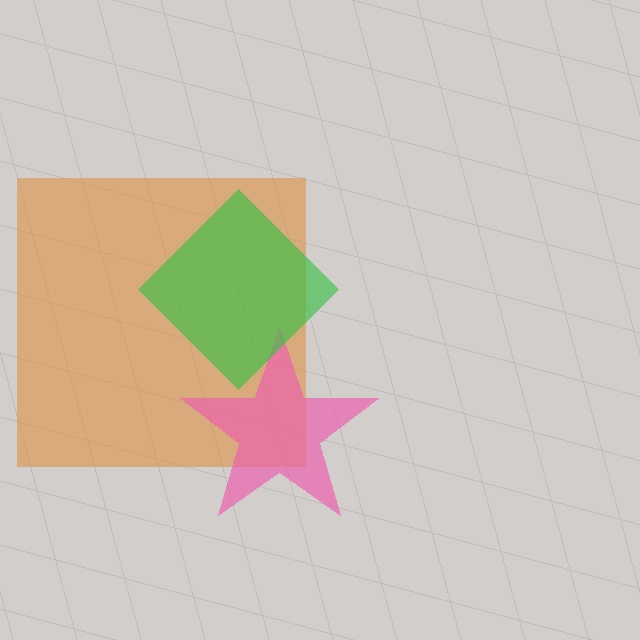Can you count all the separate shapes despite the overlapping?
Yes, there are 3 separate shapes.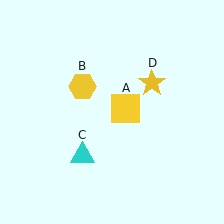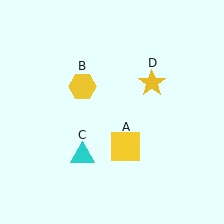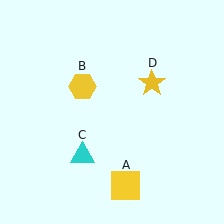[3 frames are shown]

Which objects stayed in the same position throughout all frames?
Yellow hexagon (object B) and cyan triangle (object C) and yellow star (object D) remained stationary.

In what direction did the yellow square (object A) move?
The yellow square (object A) moved down.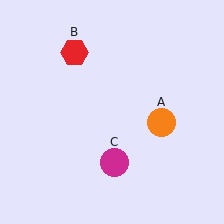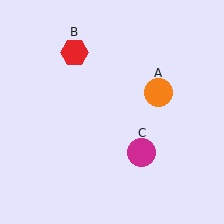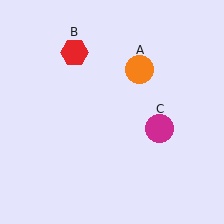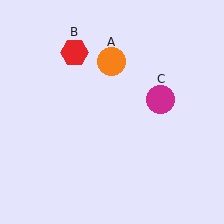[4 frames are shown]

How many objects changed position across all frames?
2 objects changed position: orange circle (object A), magenta circle (object C).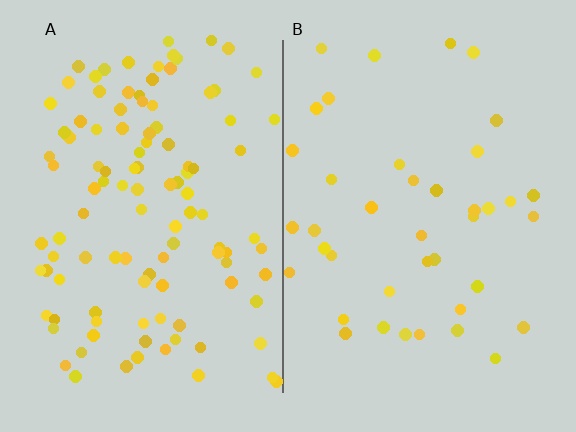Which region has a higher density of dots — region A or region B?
A (the left).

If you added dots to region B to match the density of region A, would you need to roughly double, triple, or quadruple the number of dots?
Approximately triple.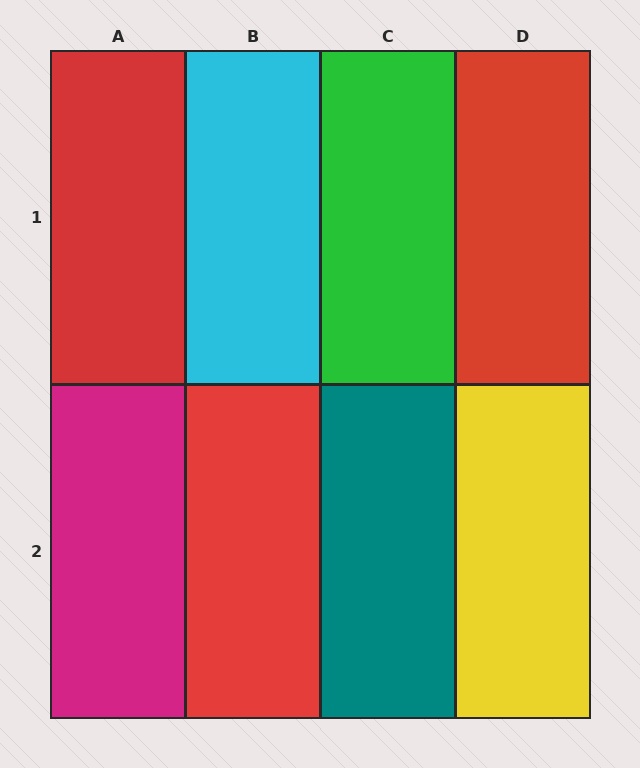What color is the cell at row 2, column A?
Magenta.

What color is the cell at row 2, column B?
Red.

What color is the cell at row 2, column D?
Yellow.